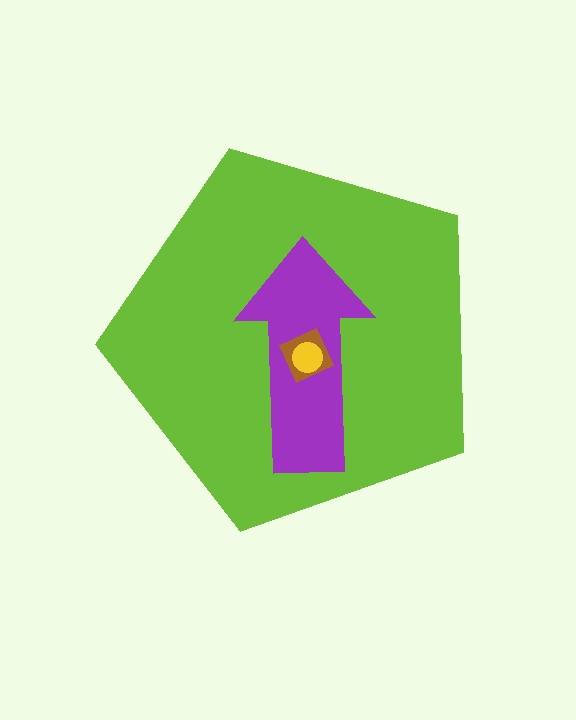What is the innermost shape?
The yellow circle.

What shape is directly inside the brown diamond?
The yellow circle.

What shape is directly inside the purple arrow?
The brown diamond.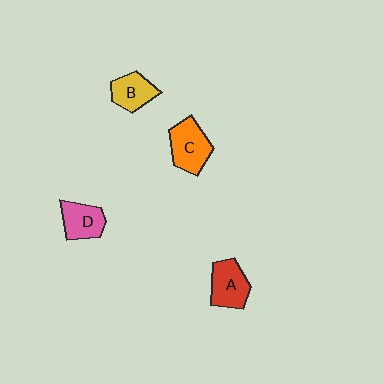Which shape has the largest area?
Shape C (orange).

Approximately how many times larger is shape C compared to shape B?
Approximately 1.3 times.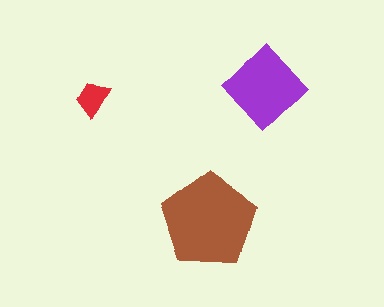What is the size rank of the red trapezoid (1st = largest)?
3rd.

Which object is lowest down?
The brown pentagon is bottommost.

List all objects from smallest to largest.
The red trapezoid, the purple diamond, the brown pentagon.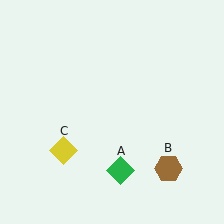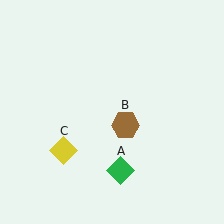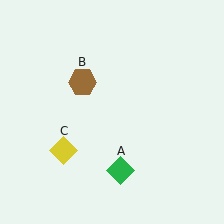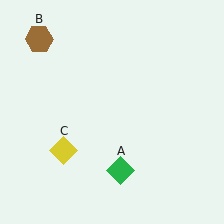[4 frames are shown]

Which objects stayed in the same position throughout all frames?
Green diamond (object A) and yellow diamond (object C) remained stationary.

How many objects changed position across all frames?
1 object changed position: brown hexagon (object B).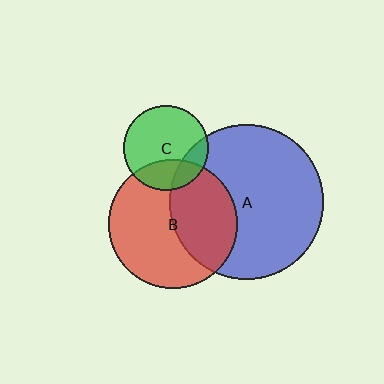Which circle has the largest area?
Circle A (blue).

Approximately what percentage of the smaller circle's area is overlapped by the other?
Approximately 40%.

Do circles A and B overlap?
Yes.